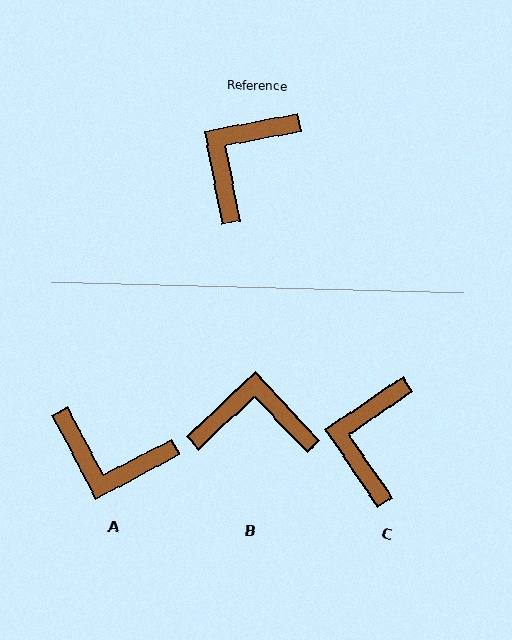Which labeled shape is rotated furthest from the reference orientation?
A, about 107 degrees away.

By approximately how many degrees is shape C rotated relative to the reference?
Approximately 23 degrees counter-clockwise.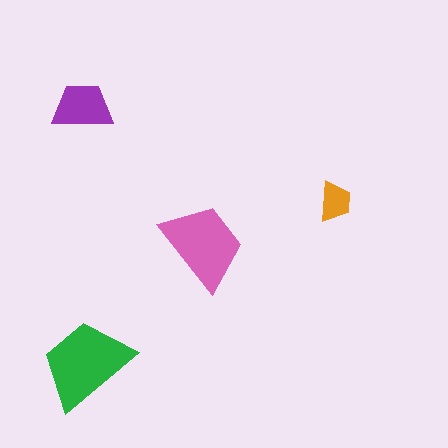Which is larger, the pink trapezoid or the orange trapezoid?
The pink one.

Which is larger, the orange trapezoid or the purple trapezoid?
The purple one.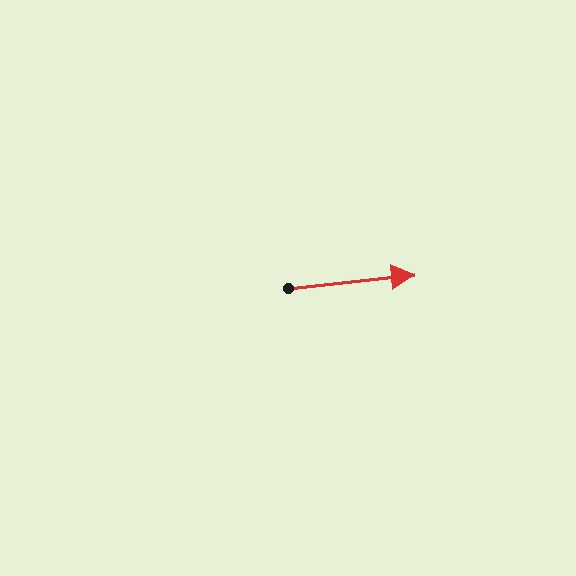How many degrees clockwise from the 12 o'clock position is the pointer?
Approximately 84 degrees.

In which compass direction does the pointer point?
East.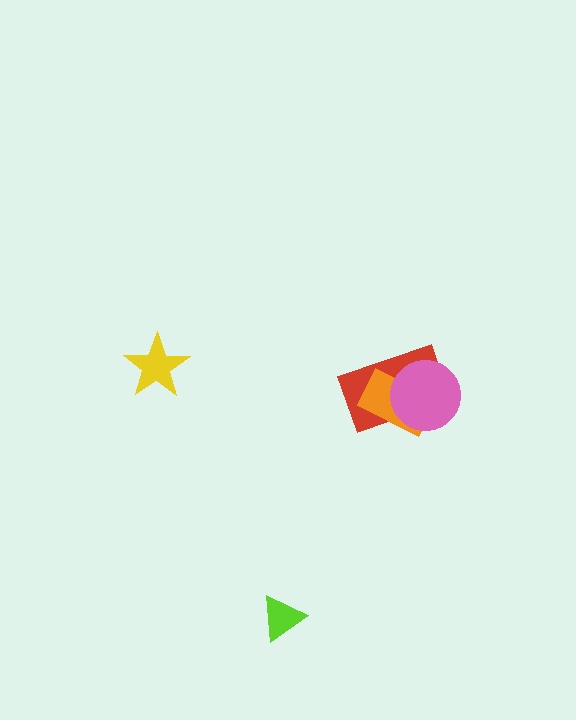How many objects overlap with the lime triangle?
0 objects overlap with the lime triangle.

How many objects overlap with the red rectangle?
2 objects overlap with the red rectangle.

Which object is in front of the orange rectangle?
The pink circle is in front of the orange rectangle.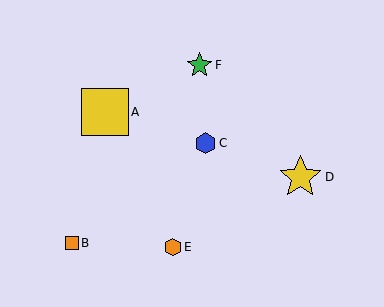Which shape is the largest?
The yellow square (labeled A) is the largest.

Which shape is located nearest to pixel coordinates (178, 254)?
The orange hexagon (labeled E) at (173, 247) is nearest to that location.